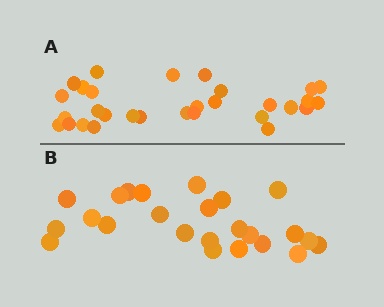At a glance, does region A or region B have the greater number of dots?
Region A (the top region) has more dots.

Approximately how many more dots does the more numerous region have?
Region A has about 6 more dots than region B.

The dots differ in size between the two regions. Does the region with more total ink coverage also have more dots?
No. Region B has more total ink coverage because its dots are larger, but region A actually contains more individual dots. Total area can be misleading — the number of items is what matters here.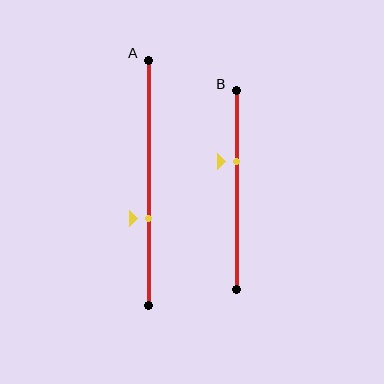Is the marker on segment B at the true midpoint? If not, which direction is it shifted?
No, the marker on segment B is shifted upward by about 14% of the segment length.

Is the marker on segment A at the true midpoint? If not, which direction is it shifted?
No, the marker on segment A is shifted downward by about 15% of the segment length.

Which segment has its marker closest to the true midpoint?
Segment B has its marker closest to the true midpoint.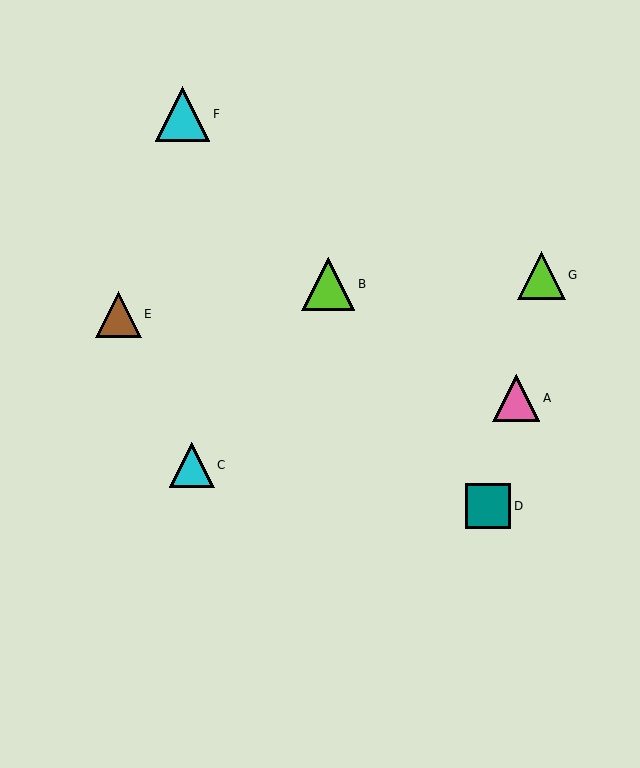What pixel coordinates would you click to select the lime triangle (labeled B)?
Click at (328, 284) to select the lime triangle B.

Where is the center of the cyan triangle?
The center of the cyan triangle is at (192, 465).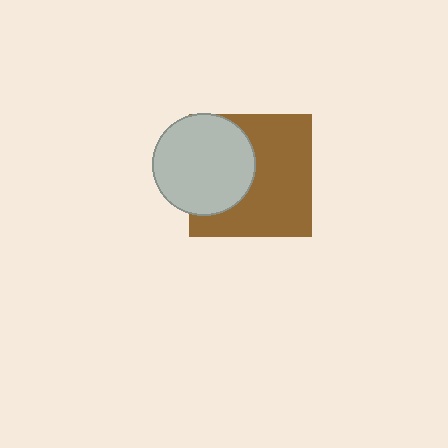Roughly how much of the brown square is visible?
About half of it is visible (roughly 62%).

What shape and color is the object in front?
The object in front is a light gray circle.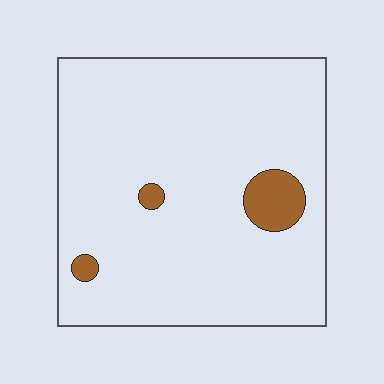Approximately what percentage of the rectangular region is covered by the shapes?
Approximately 5%.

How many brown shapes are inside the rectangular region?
3.